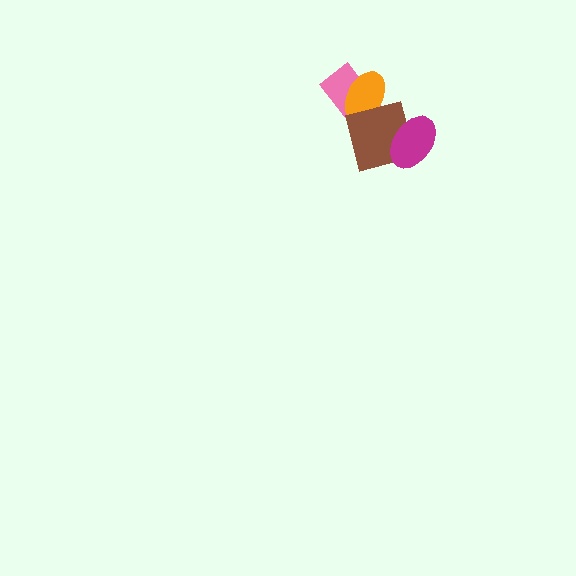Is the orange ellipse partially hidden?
Yes, it is partially covered by another shape.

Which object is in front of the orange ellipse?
The brown square is in front of the orange ellipse.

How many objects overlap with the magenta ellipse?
1 object overlaps with the magenta ellipse.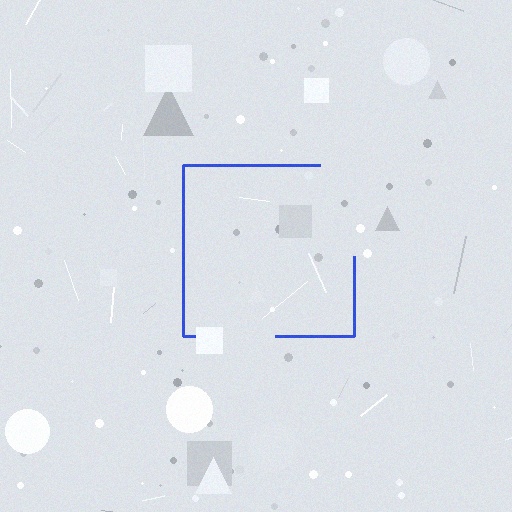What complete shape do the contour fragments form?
The contour fragments form a square.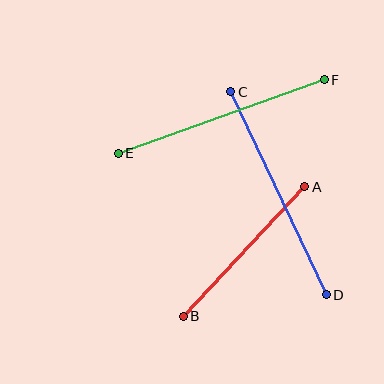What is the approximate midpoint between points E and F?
The midpoint is at approximately (221, 116) pixels.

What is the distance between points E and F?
The distance is approximately 219 pixels.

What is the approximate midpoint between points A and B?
The midpoint is at approximately (244, 251) pixels.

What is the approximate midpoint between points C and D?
The midpoint is at approximately (279, 193) pixels.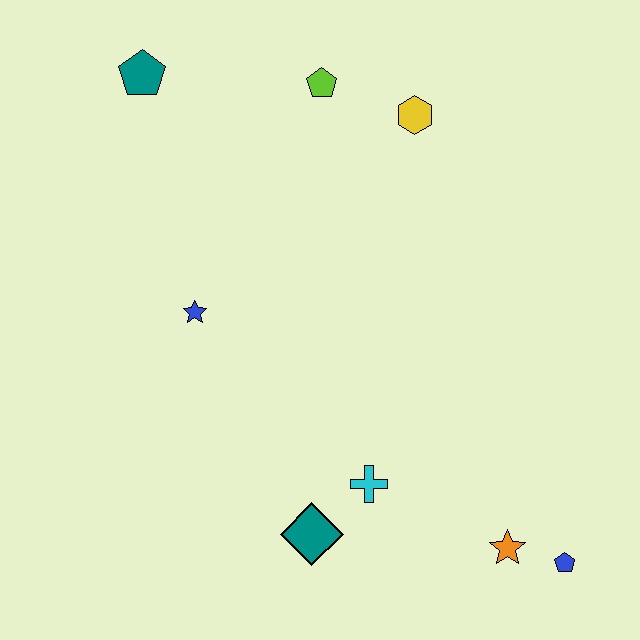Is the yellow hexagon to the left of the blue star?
No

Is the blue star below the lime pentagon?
Yes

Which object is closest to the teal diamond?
The cyan cross is closest to the teal diamond.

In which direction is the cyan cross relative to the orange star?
The cyan cross is to the left of the orange star.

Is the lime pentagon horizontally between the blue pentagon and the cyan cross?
No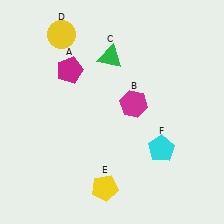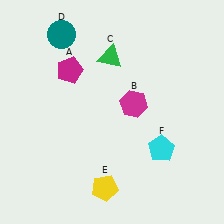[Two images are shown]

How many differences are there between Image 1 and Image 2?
There is 1 difference between the two images.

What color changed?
The circle (D) changed from yellow in Image 1 to teal in Image 2.